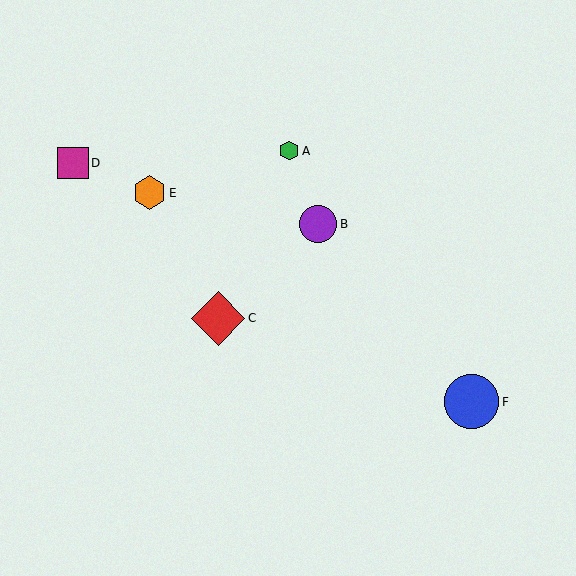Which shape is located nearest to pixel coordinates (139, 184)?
The orange hexagon (labeled E) at (150, 193) is nearest to that location.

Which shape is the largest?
The blue circle (labeled F) is the largest.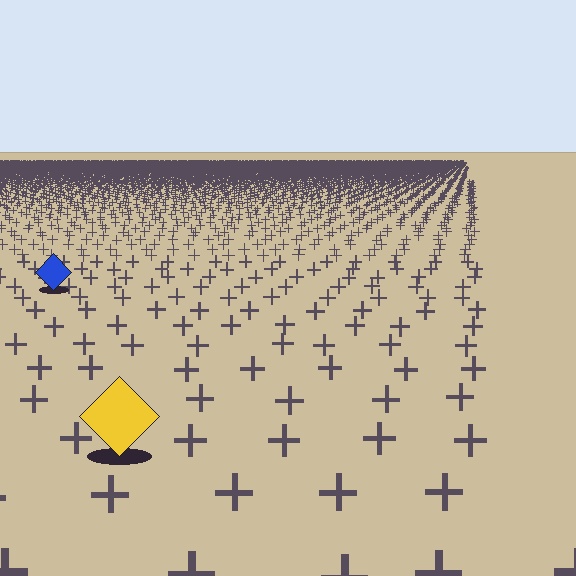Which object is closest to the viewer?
The yellow diamond is closest. The texture marks near it are larger and more spread out.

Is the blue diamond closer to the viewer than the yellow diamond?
No. The yellow diamond is closer — you can tell from the texture gradient: the ground texture is coarser near it.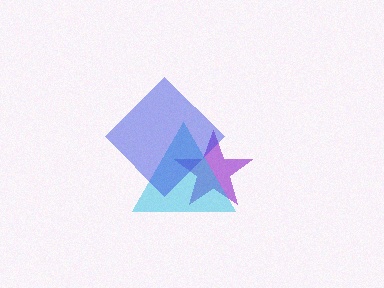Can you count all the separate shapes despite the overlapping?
Yes, there are 3 separate shapes.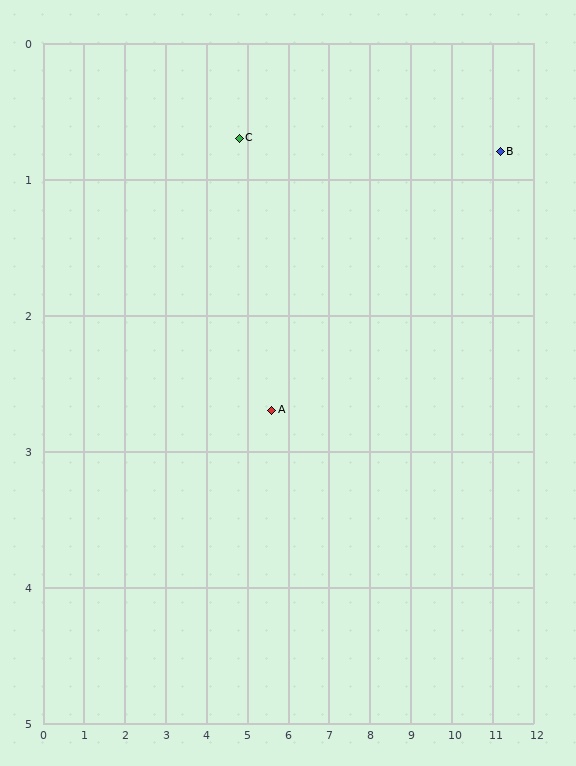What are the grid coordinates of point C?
Point C is at approximately (4.8, 0.7).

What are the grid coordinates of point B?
Point B is at approximately (11.2, 0.8).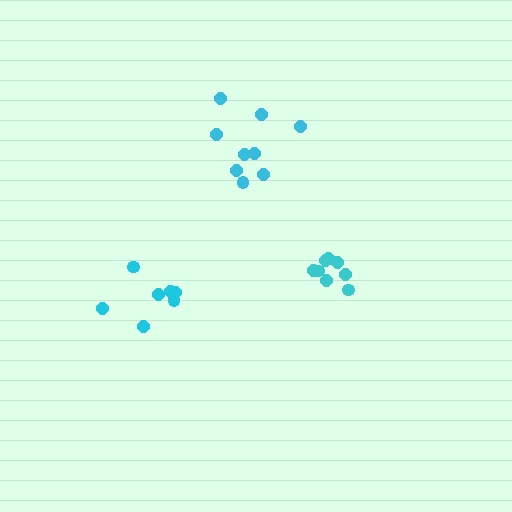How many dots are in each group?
Group 1: 8 dots, Group 2: 7 dots, Group 3: 9 dots (24 total).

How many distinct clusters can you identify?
There are 3 distinct clusters.